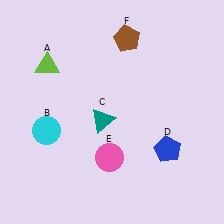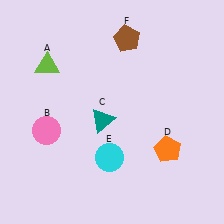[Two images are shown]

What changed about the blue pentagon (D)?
In Image 1, D is blue. In Image 2, it changed to orange.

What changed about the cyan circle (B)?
In Image 1, B is cyan. In Image 2, it changed to pink.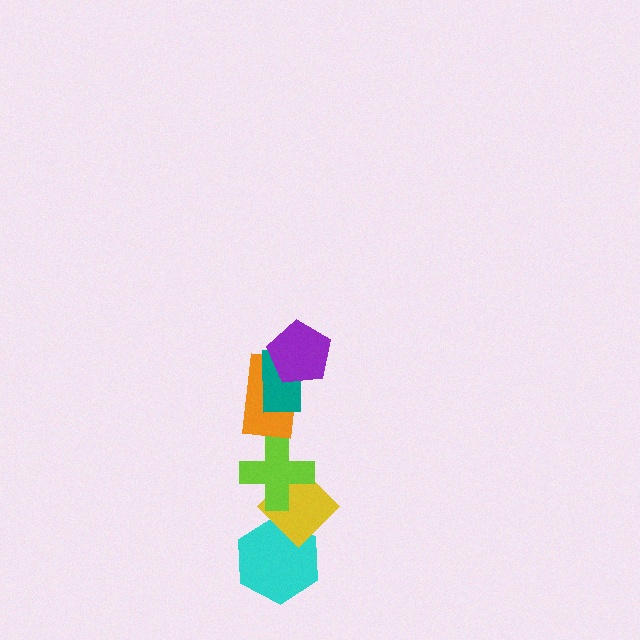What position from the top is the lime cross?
The lime cross is 4th from the top.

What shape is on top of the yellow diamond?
The lime cross is on top of the yellow diamond.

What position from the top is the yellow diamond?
The yellow diamond is 5th from the top.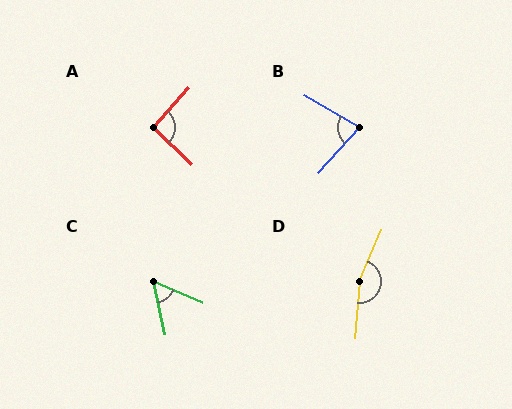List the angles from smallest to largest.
C (55°), B (79°), A (92°), D (162°).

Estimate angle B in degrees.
Approximately 79 degrees.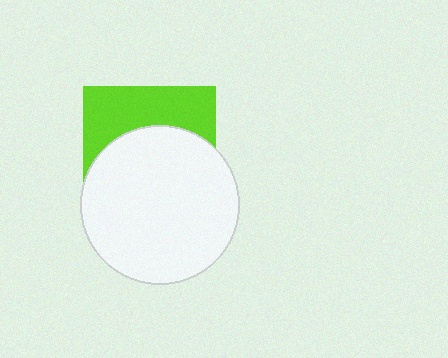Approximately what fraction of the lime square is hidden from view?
Roughly 62% of the lime square is hidden behind the white circle.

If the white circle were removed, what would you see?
You would see the complete lime square.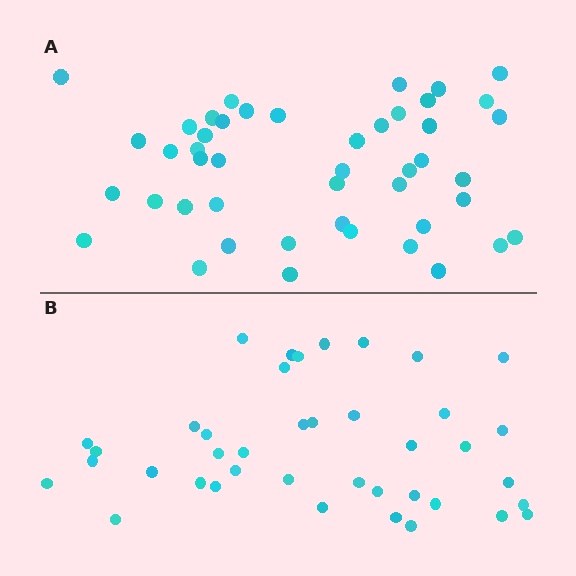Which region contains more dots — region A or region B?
Region A (the top region) has more dots.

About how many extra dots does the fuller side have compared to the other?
Region A has about 6 more dots than region B.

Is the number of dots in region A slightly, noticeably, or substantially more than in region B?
Region A has only slightly more — the two regions are fairly close. The ratio is roughly 1.1 to 1.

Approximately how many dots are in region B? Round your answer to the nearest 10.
About 40 dots.